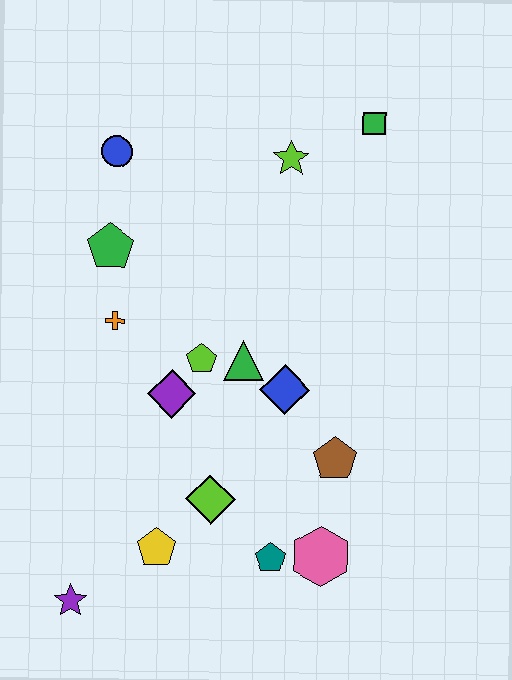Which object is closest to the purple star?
The yellow pentagon is closest to the purple star.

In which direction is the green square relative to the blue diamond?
The green square is above the blue diamond.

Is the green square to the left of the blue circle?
No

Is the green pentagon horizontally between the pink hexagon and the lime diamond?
No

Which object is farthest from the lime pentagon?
The green square is farthest from the lime pentagon.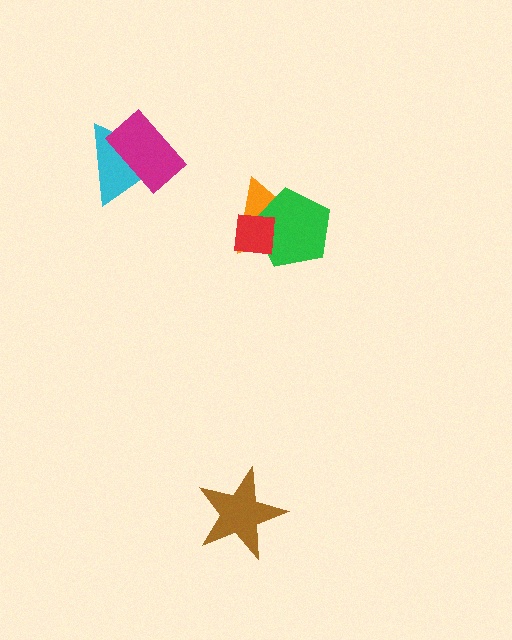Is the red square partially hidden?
No, no other shape covers it.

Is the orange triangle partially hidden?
Yes, it is partially covered by another shape.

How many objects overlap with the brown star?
0 objects overlap with the brown star.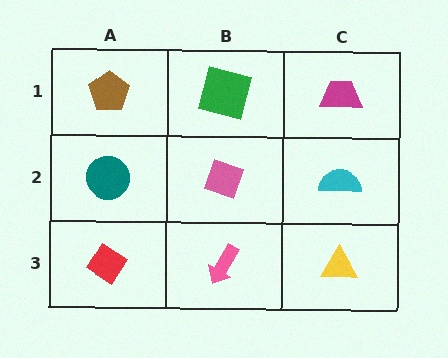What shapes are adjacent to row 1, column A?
A teal circle (row 2, column A), a green square (row 1, column B).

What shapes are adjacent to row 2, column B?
A green square (row 1, column B), a pink arrow (row 3, column B), a teal circle (row 2, column A), a cyan semicircle (row 2, column C).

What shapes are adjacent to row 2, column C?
A magenta trapezoid (row 1, column C), a yellow triangle (row 3, column C), a pink diamond (row 2, column B).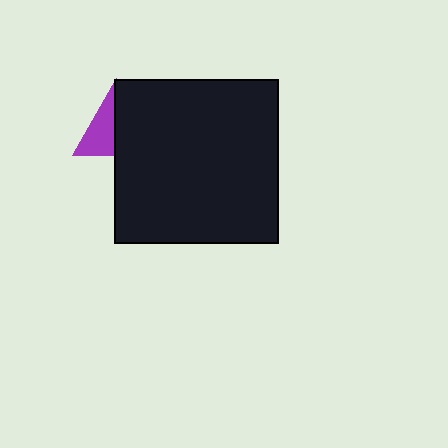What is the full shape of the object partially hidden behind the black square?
The partially hidden object is a purple triangle.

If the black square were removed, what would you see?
You would see the complete purple triangle.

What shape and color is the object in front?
The object in front is a black square.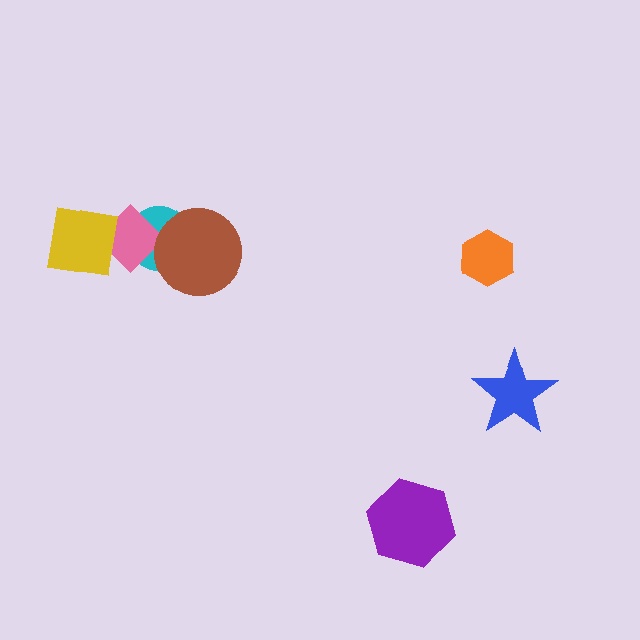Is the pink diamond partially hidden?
Yes, it is partially covered by another shape.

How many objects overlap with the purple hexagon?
0 objects overlap with the purple hexagon.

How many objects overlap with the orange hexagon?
0 objects overlap with the orange hexagon.